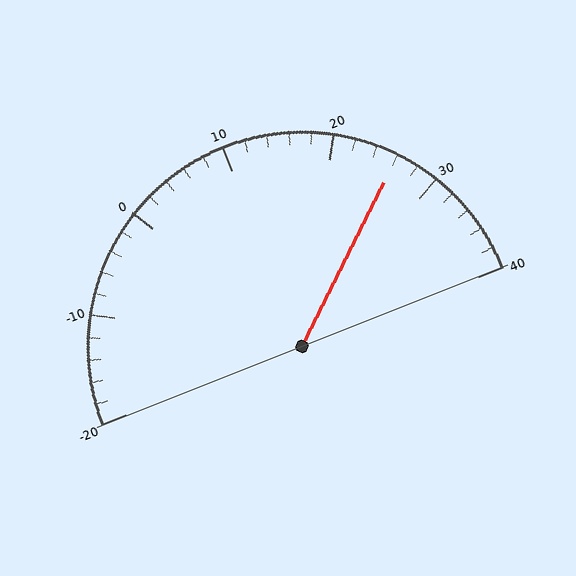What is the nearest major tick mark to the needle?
The nearest major tick mark is 30.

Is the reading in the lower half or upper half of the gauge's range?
The reading is in the upper half of the range (-20 to 40).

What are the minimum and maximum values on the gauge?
The gauge ranges from -20 to 40.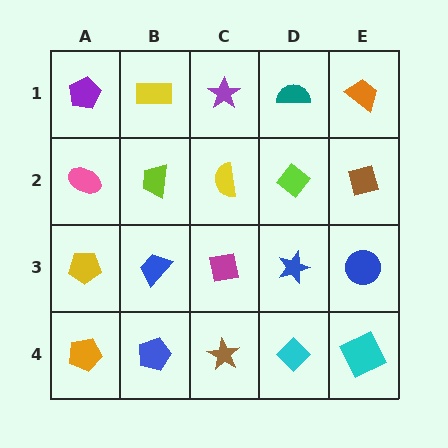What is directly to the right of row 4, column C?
A cyan diamond.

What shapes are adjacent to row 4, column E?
A blue circle (row 3, column E), a cyan diamond (row 4, column D).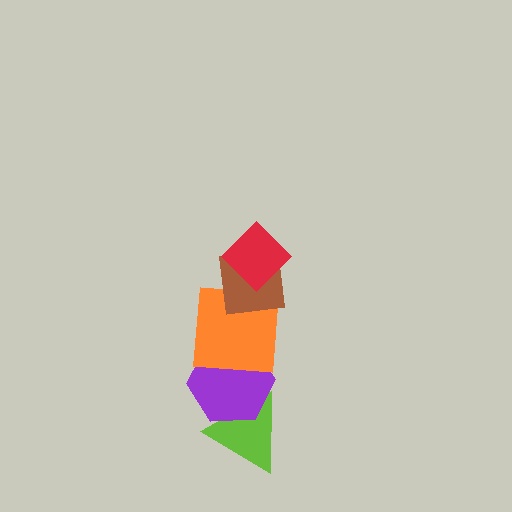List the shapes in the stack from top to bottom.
From top to bottom: the red diamond, the brown square, the orange square, the purple hexagon, the lime triangle.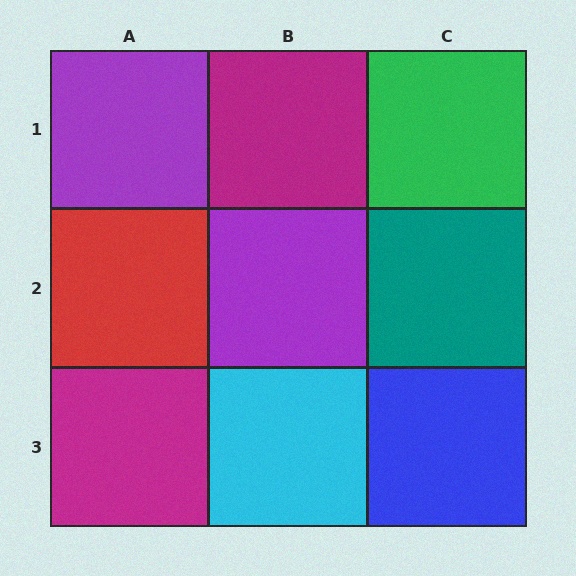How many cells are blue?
1 cell is blue.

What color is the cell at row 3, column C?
Blue.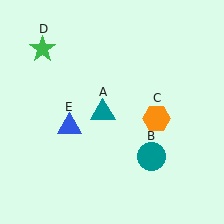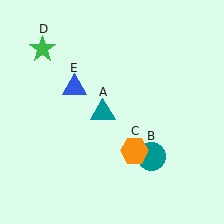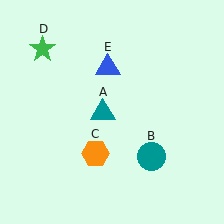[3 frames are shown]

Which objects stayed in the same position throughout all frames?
Teal triangle (object A) and teal circle (object B) and green star (object D) remained stationary.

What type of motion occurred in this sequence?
The orange hexagon (object C), blue triangle (object E) rotated clockwise around the center of the scene.